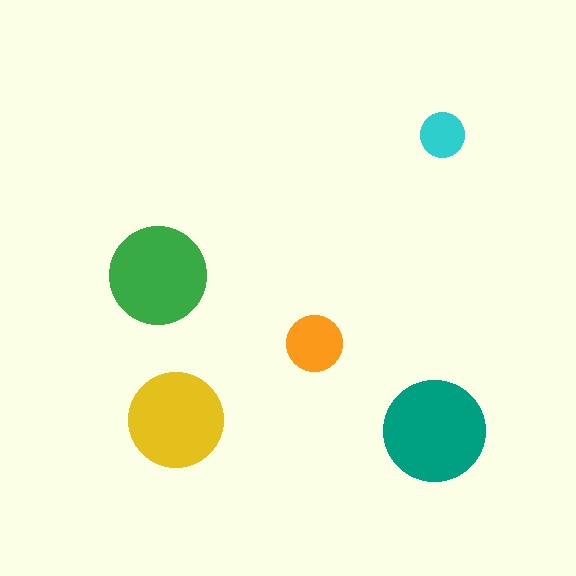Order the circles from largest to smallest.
the teal one, the green one, the yellow one, the orange one, the cyan one.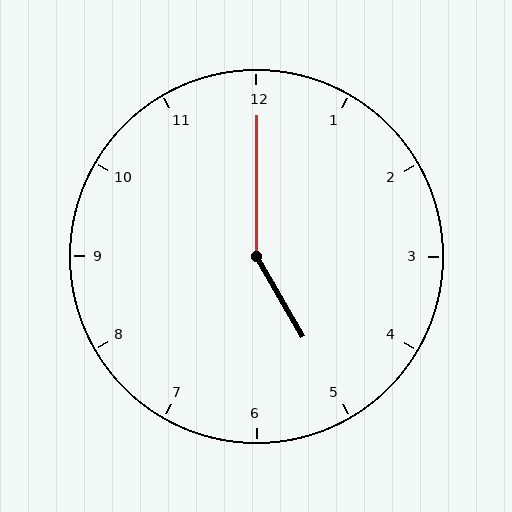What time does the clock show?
5:00.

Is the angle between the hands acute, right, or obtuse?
It is obtuse.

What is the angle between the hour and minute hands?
Approximately 150 degrees.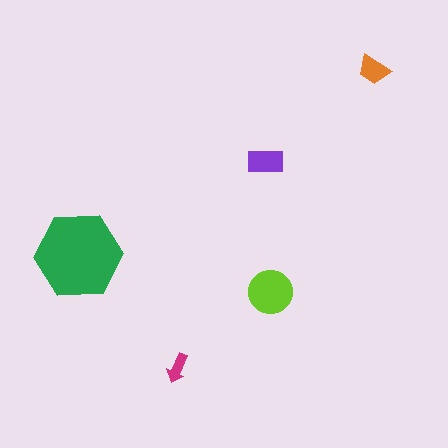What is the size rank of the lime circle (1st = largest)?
2nd.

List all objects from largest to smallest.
The green hexagon, the lime circle, the purple rectangle, the orange trapezoid, the magenta arrow.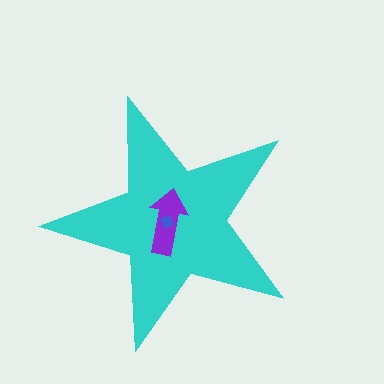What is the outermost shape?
The cyan star.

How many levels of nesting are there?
3.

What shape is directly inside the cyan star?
The purple arrow.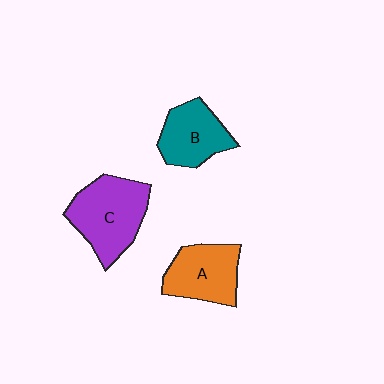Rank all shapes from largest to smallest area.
From largest to smallest: C (purple), A (orange), B (teal).